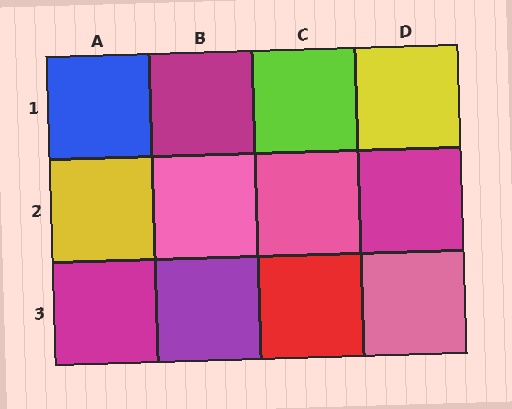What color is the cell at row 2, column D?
Magenta.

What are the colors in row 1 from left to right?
Blue, magenta, lime, yellow.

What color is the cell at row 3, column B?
Purple.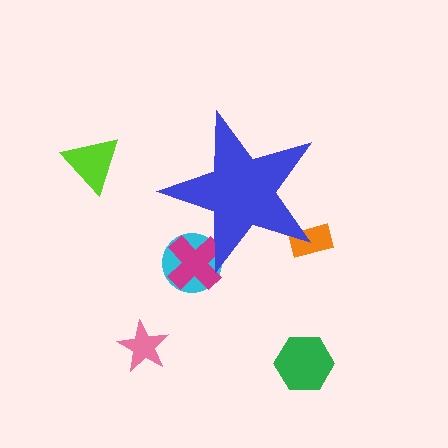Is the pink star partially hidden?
No, the pink star is fully visible.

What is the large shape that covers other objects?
A blue star.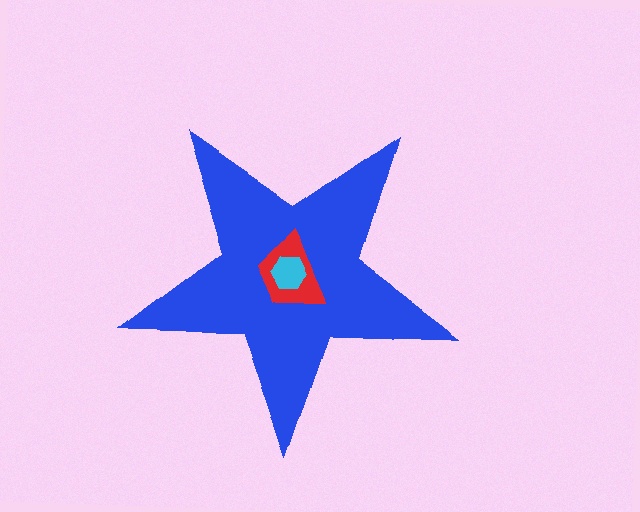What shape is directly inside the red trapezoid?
The cyan hexagon.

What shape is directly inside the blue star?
The red trapezoid.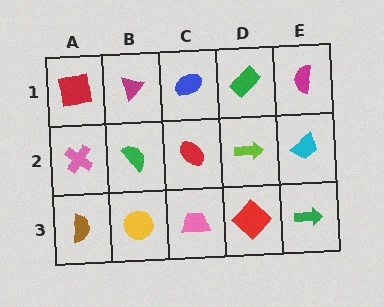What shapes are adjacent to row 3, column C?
A red ellipse (row 2, column C), a yellow circle (row 3, column B), a red diamond (row 3, column D).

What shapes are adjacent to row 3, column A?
A pink cross (row 2, column A), a yellow circle (row 3, column B).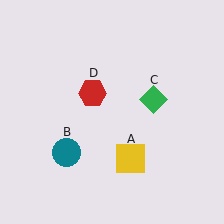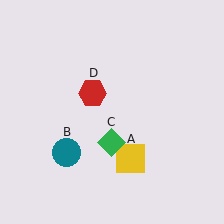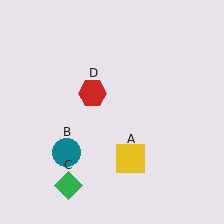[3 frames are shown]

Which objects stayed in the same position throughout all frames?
Yellow square (object A) and teal circle (object B) and red hexagon (object D) remained stationary.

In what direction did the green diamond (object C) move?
The green diamond (object C) moved down and to the left.